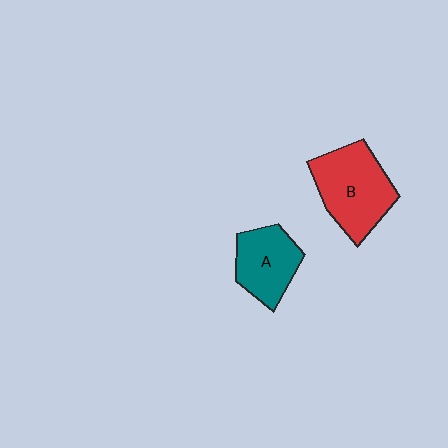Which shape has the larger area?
Shape B (red).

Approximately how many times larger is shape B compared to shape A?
Approximately 1.4 times.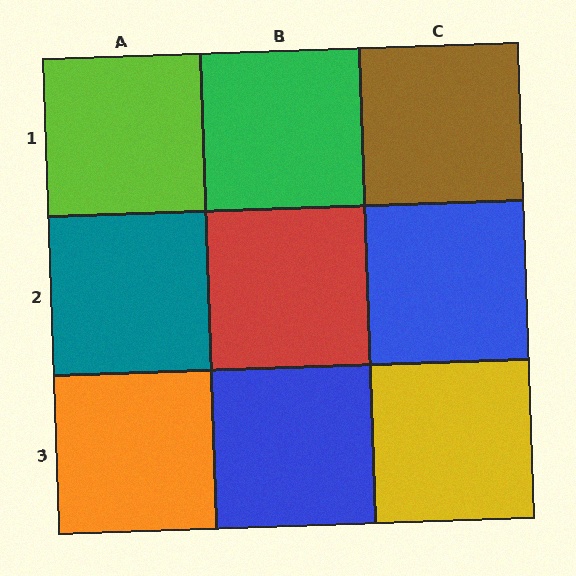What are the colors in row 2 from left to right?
Teal, red, blue.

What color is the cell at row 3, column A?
Orange.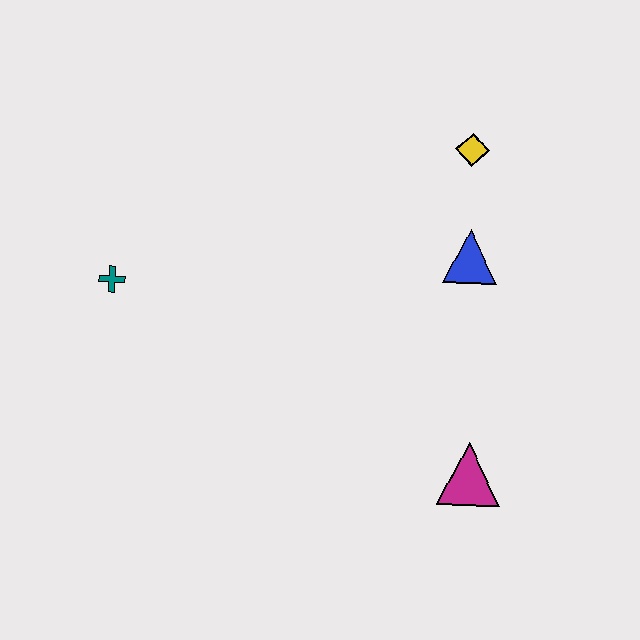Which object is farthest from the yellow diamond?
The teal cross is farthest from the yellow diamond.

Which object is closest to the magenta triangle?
The blue triangle is closest to the magenta triangle.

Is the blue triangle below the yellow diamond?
Yes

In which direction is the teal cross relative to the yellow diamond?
The teal cross is to the left of the yellow diamond.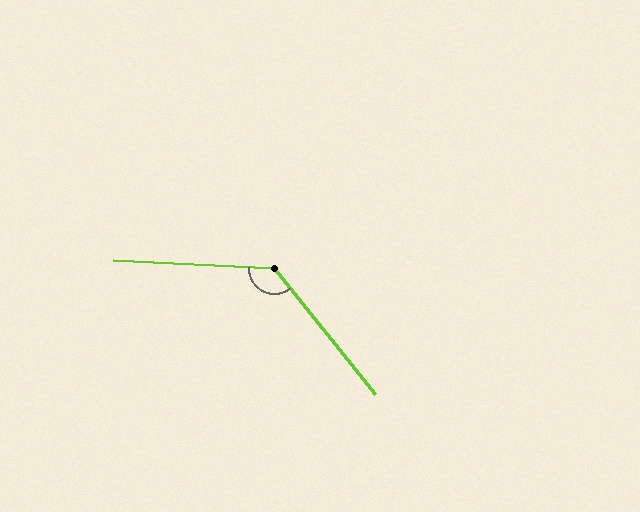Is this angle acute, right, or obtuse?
It is obtuse.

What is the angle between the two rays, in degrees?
Approximately 132 degrees.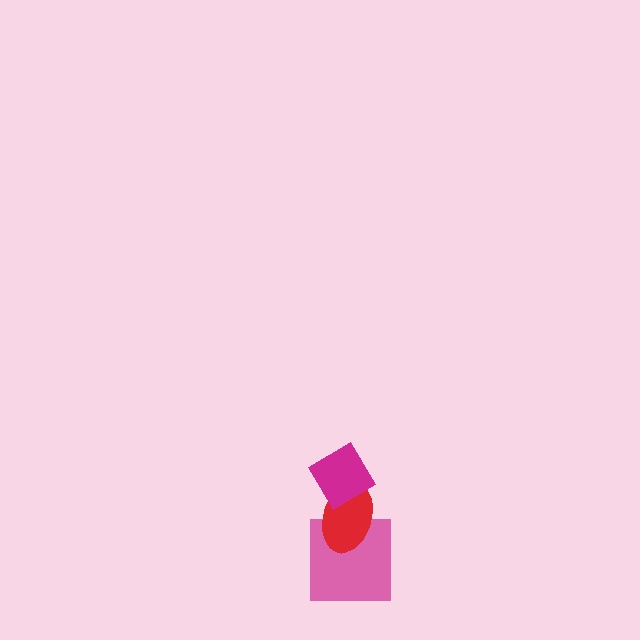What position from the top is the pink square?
The pink square is 3rd from the top.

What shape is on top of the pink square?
The red ellipse is on top of the pink square.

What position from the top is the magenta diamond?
The magenta diamond is 1st from the top.